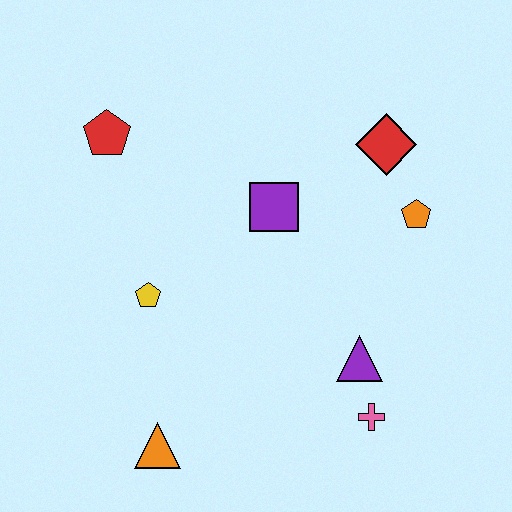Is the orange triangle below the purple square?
Yes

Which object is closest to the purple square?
The red diamond is closest to the purple square.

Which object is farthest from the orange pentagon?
The orange triangle is farthest from the orange pentagon.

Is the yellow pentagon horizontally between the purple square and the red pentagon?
Yes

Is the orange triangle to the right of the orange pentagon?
No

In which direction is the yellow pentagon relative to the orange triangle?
The yellow pentagon is above the orange triangle.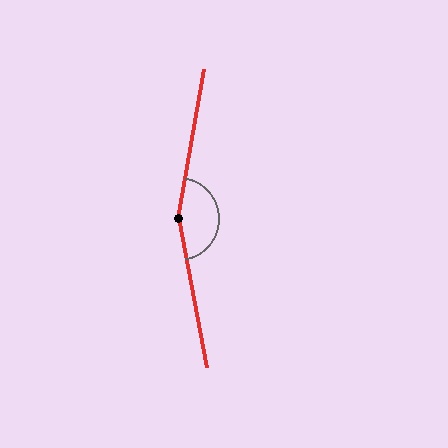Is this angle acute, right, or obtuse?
It is obtuse.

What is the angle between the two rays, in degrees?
Approximately 159 degrees.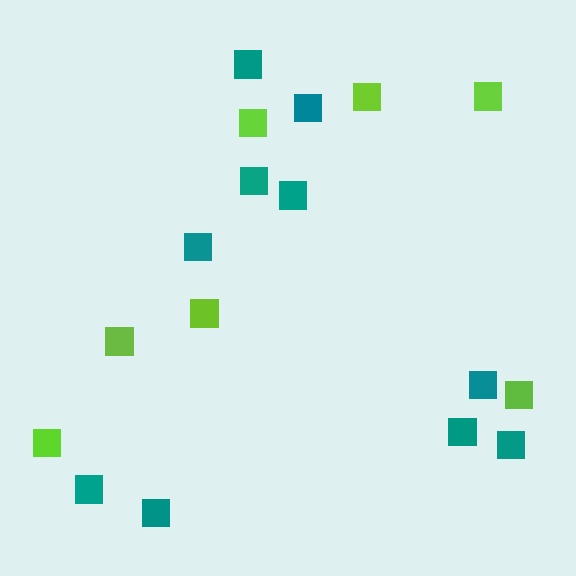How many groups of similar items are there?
There are 2 groups: one group of teal squares (10) and one group of lime squares (7).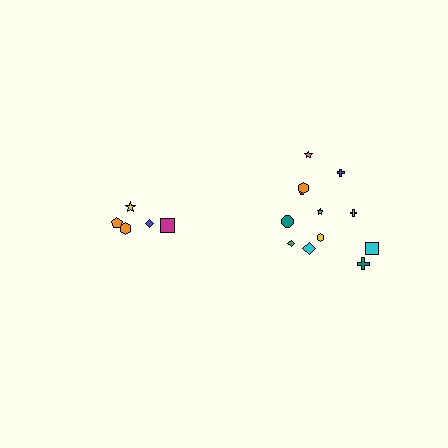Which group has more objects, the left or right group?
The right group.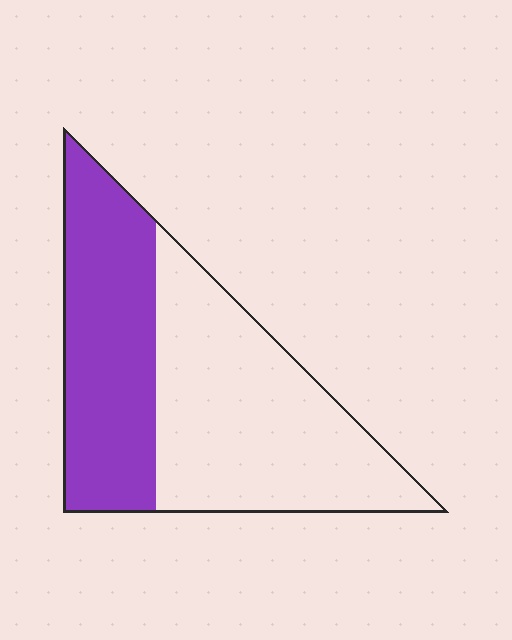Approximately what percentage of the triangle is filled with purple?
Approximately 40%.